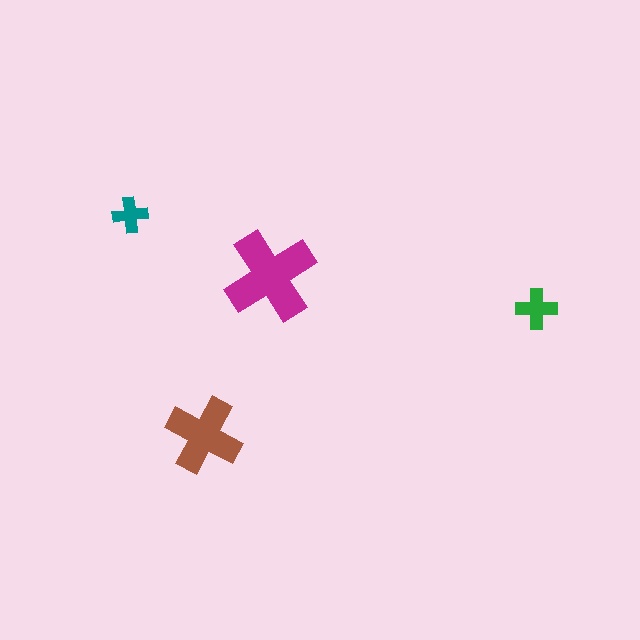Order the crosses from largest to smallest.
the magenta one, the brown one, the green one, the teal one.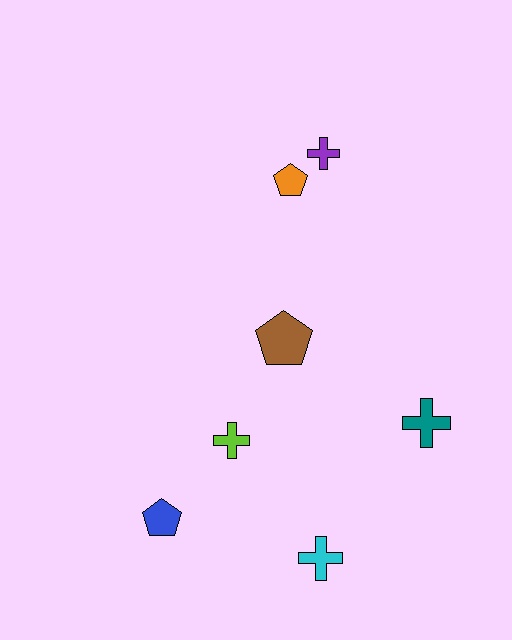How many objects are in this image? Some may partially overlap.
There are 7 objects.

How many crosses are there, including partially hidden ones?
There are 4 crosses.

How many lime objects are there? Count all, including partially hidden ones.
There is 1 lime object.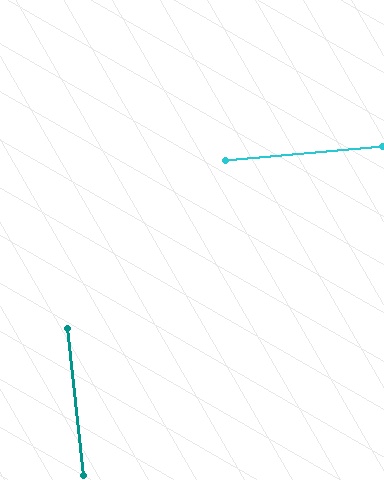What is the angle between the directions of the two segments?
Approximately 89 degrees.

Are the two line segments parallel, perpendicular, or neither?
Perpendicular — they meet at approximately 89°.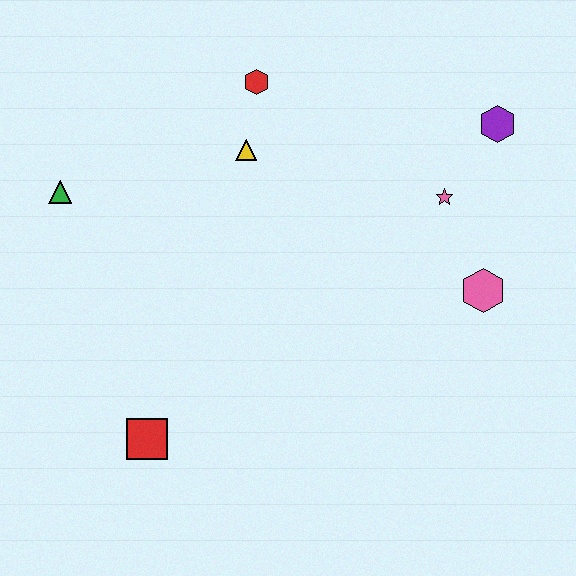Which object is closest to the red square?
The green triangle is closest to the red square.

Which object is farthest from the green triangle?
The purple hexagon is farthest from the green triangle.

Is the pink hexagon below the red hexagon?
Yes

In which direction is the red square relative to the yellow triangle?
The red square is below the yellow triangle.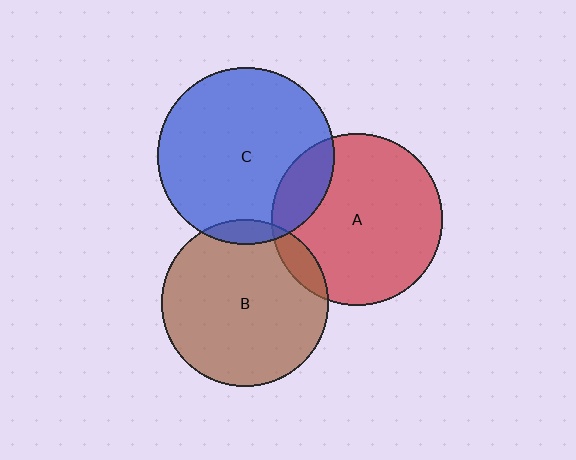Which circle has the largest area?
Circle C (blue).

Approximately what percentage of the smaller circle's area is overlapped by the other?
Approximately 5%.